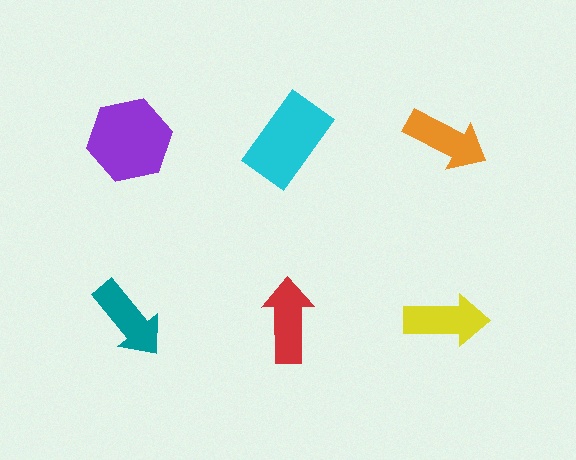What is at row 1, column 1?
A purple hexagon.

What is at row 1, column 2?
A cyan rectangle.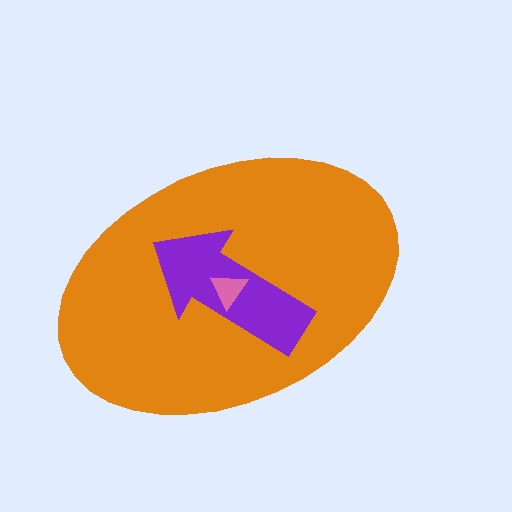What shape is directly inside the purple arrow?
The pink triangle.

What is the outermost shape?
The orange ellipse.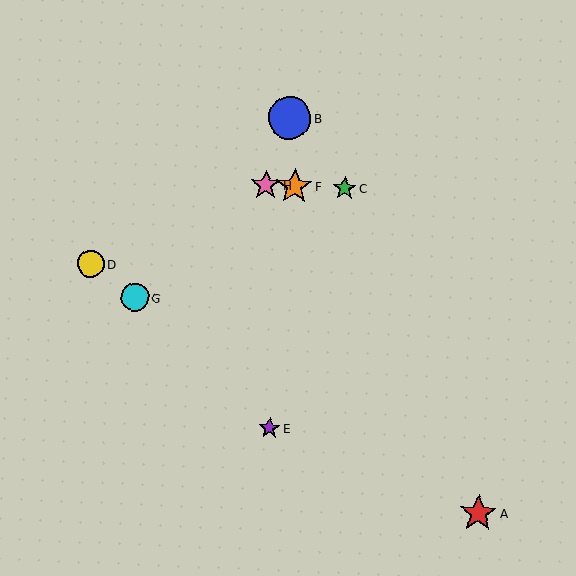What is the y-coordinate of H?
Object H is at y≈185.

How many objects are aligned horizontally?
3 objects (C, F, H) are aligned horizontally.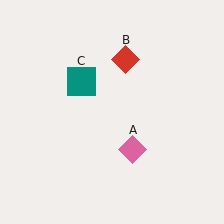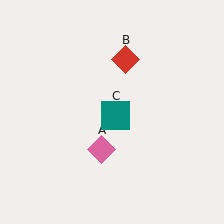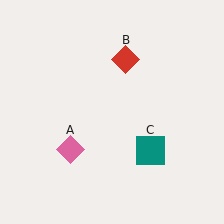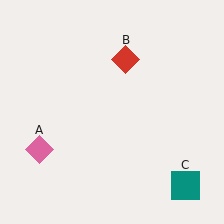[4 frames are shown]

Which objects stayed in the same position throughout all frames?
Red diamond (object B) remained stationary.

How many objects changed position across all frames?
2 objects changed position: pink diamond (object A), teal square (object C).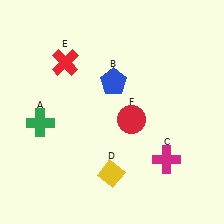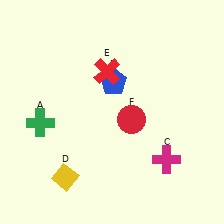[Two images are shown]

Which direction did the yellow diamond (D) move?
The yellow diamond (D) moved left.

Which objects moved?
The objects that moved are: the yellow diamond (D), the red cross (E).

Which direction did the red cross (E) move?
The red cross (E) moved right.